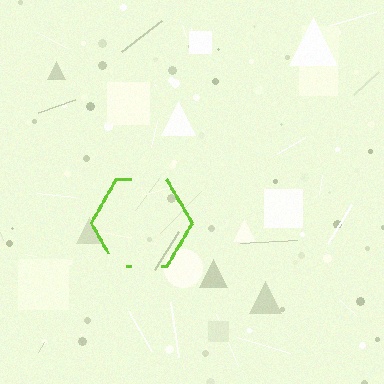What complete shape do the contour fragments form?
The contour fragments form a hexagon.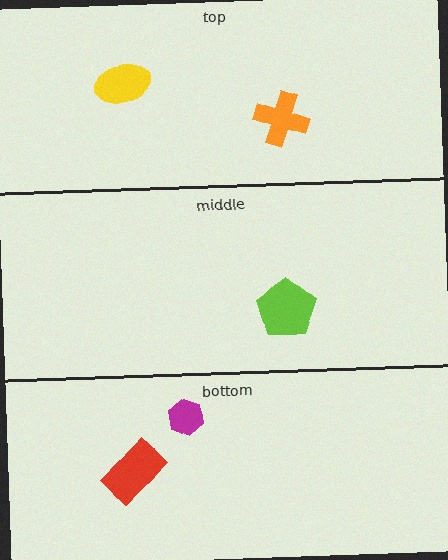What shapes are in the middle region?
The lime pentagon.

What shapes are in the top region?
The orange cross, the yellow ellipse.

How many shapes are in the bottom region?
2.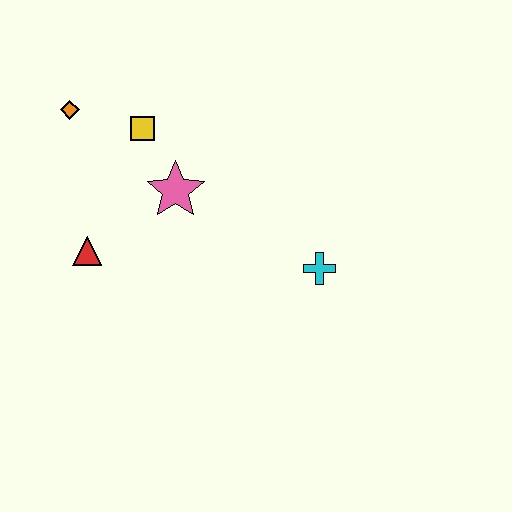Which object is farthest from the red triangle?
The cyan cross is farthest from the red triangle.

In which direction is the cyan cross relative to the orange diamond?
The cyan cross is to the right of the orange diamond.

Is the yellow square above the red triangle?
Yes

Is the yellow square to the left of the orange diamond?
No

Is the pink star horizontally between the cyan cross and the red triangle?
Yes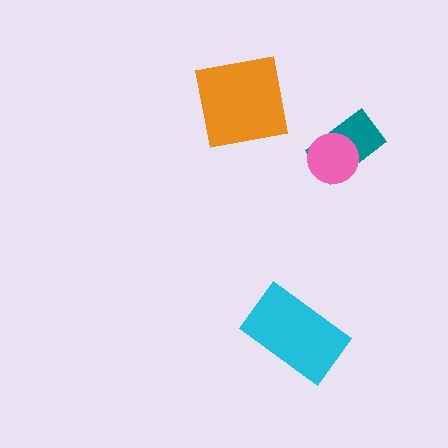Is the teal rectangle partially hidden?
Yes, it is partially covered by another shape.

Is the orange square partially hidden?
No, no other shape covers it.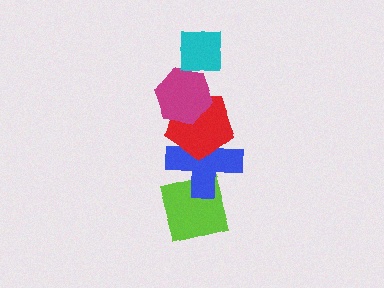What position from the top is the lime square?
The lime square is 5th from the top.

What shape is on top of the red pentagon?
The magenta hexagon is on top of the red pentagon.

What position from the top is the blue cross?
The blue cross is 4th from the top.